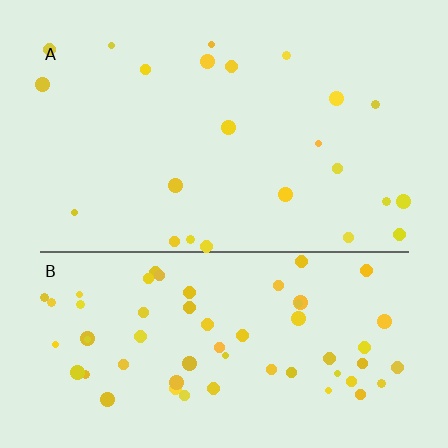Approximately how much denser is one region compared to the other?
Approximately 2.7× — region B over region A.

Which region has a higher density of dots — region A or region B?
B (the bottom).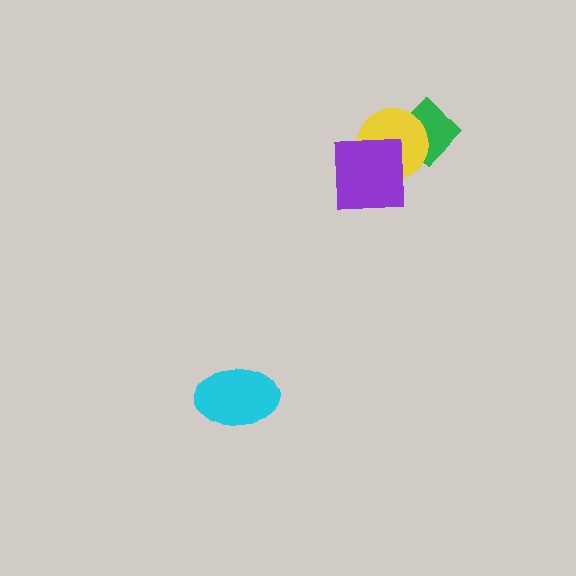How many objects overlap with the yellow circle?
2 objects overlap with the yellow circle.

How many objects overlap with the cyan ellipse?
0 objects overlap with the cyan ellipse.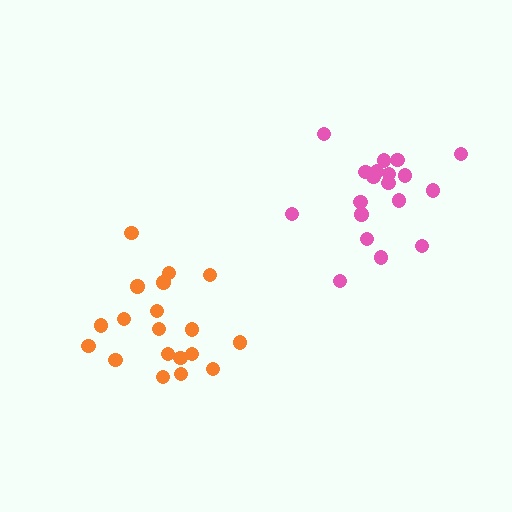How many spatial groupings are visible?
There are 2 spatial groupings.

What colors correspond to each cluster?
The clusters are colored: pink, orange.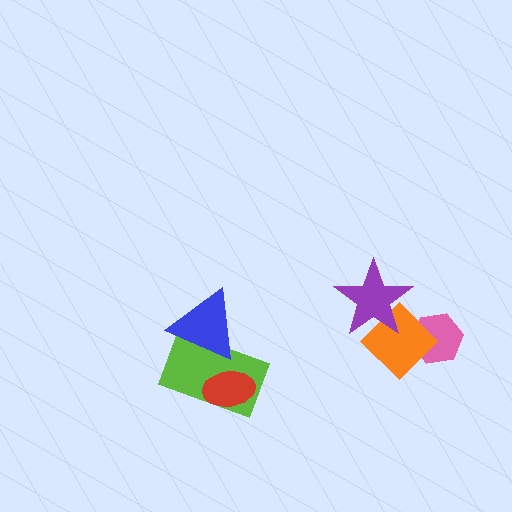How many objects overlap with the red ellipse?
1 object overlaps with the red ellipse.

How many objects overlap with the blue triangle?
1 object overlaps with the blue triangle.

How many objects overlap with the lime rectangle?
2 objects overlap with the lime rectangle.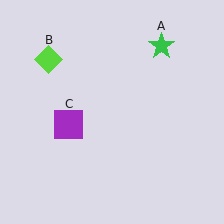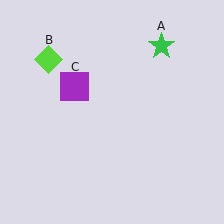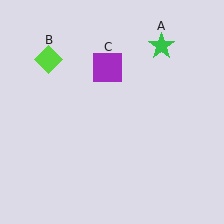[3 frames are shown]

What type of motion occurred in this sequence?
The purple square (object C) rotated clockwise around the center of the scene.